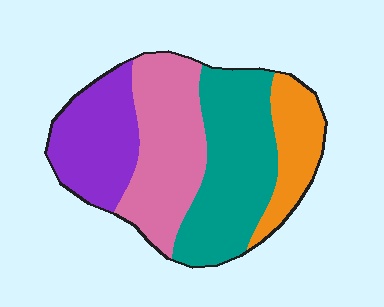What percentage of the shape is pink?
Pink covers 29% of the shape.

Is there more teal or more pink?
Teal.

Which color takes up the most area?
Teal, at roughly 35%.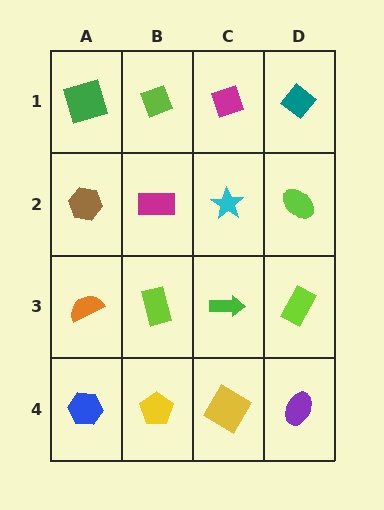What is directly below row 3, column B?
A yellow pentagon.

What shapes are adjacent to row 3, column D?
A lime ellipse (row 2, column D), a purple ellipse (row 4, column D), a green arrow (row 3, column C).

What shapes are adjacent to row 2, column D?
A teal diamond (row 1, column D), a lime rectangle (row 3, column D), a cyan star (row 2, column C).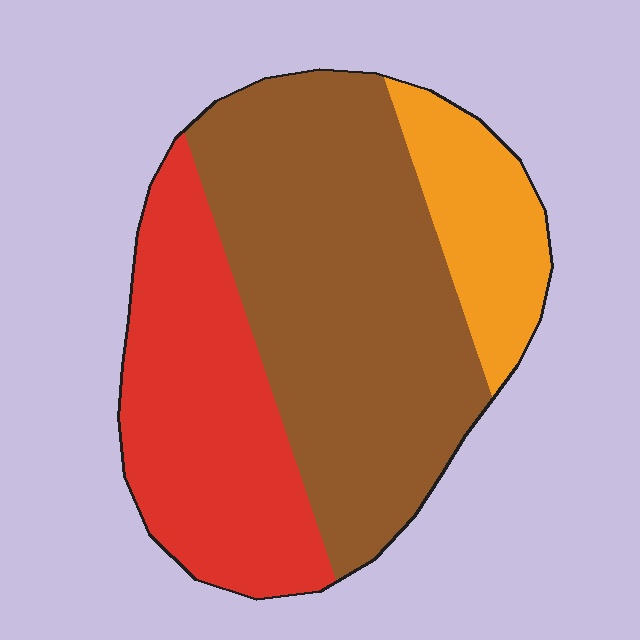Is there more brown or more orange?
Brown.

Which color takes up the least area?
Orange, at roughly 15%.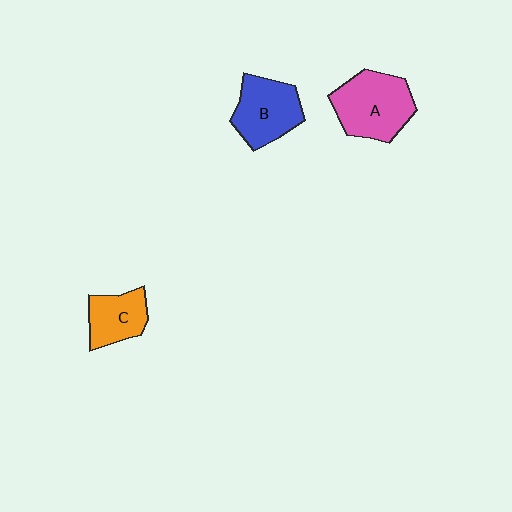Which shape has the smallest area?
Shape C (orange).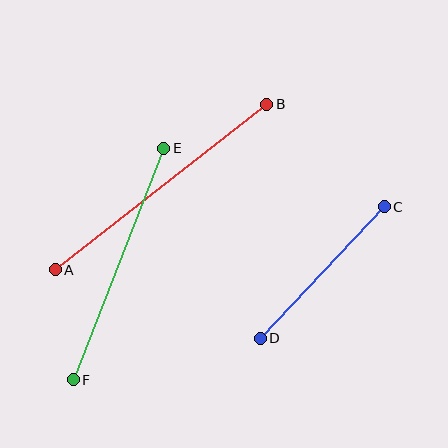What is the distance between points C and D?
The distance is approximately 181 pixels.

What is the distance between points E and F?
The distance is approximately 249 pixels.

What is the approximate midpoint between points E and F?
The midpoint is at approximately (118, 264) pixels.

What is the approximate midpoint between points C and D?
The midpoint is at approximately (322, 272) pixels.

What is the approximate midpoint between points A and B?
The midpoint is at approximately (161, 187) pixels.